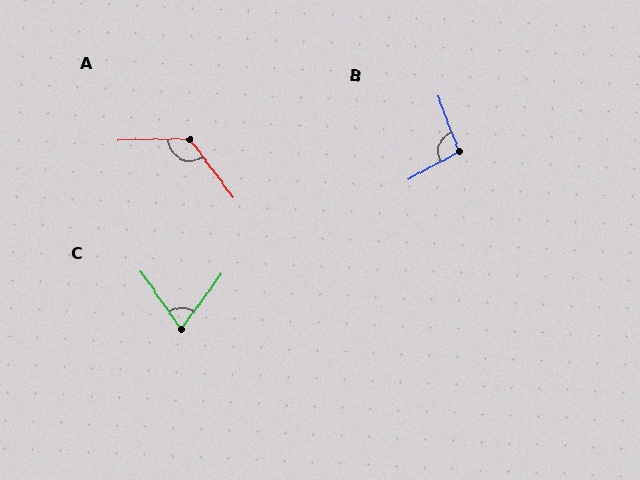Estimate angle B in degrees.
Approximately 98 degrees.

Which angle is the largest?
A, at approximately 126 degrees.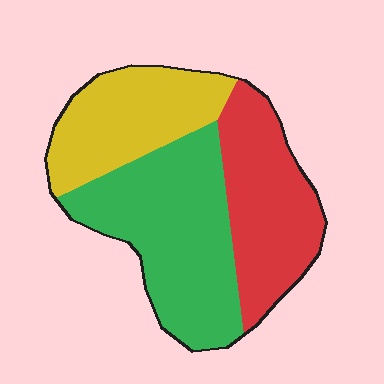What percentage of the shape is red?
Red takes up about one third (1/3) of the shape.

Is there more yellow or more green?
Green.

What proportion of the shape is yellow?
Yellow takes up about one quarter (1/4) of the shape.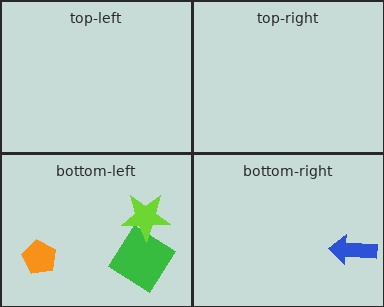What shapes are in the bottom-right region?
The blue arrow.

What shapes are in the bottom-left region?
The green diamond, the lime star, the orange pentagon.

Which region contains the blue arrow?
The bottom-right region.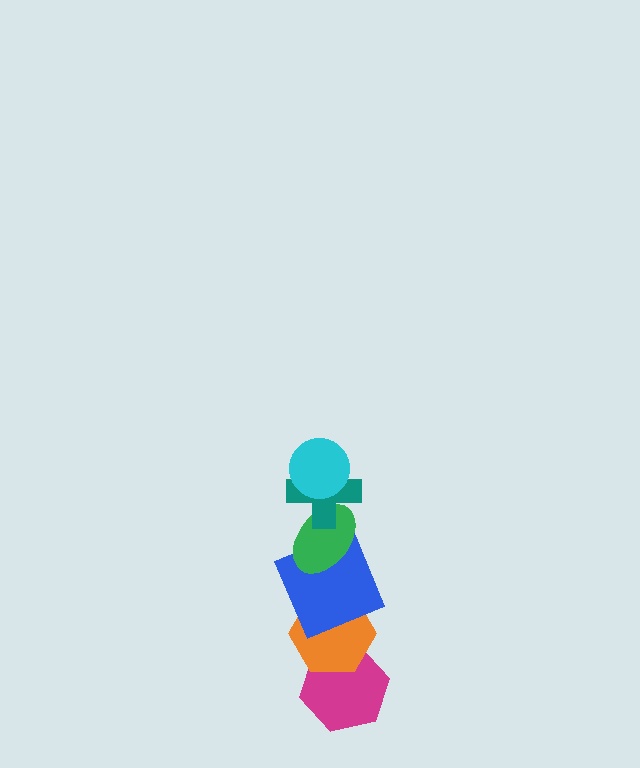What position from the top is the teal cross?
The teal cross is 2nd from the top.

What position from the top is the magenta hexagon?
The magenta hexagon is 6th from the top.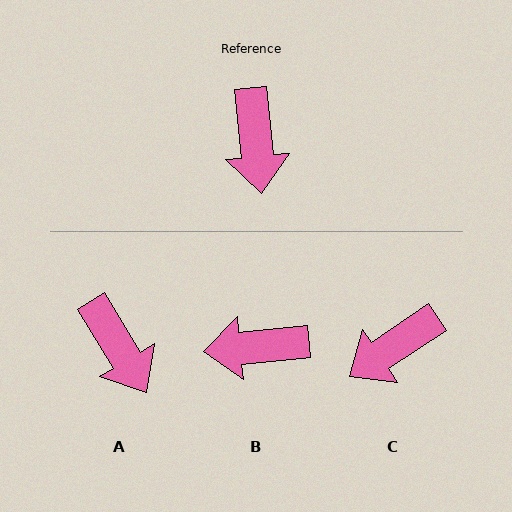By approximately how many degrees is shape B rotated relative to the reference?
Approximately 91 degrees clockwise.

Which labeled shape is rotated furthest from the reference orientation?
B, about 91 degrees away.